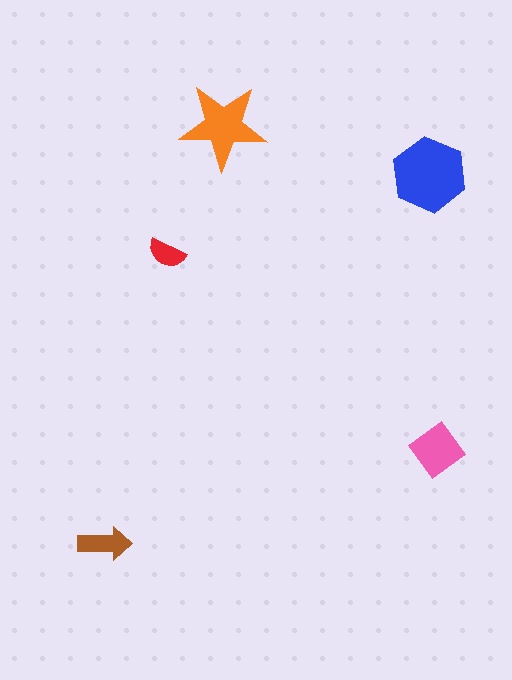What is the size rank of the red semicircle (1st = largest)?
5th.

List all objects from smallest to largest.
The red semicircle, the brown arrow, the pink diamond, the orange star, the blue hexagon.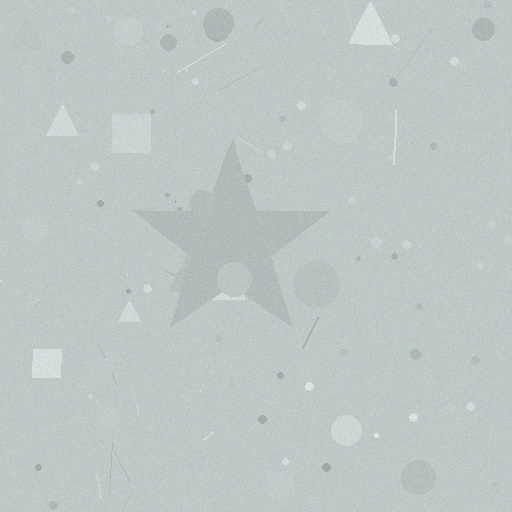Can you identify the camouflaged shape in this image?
The camouflaged shape is a star.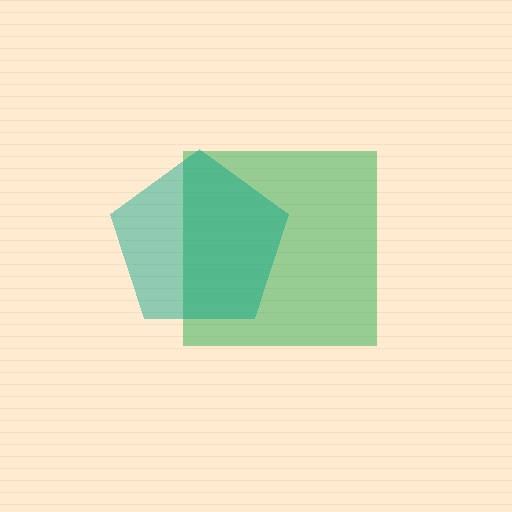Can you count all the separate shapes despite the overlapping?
Yes, there are 2 separate shapes.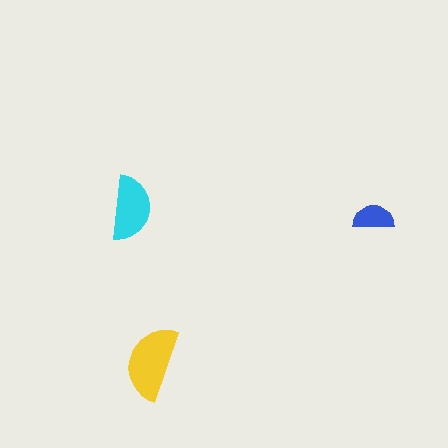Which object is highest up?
The cyan semicircle is topmost.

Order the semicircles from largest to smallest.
the yellow one, the cyan one, the blue one.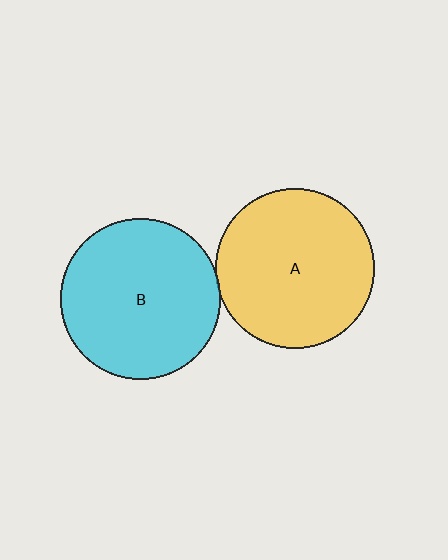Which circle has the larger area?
Circle B (cyan).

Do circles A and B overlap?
Yes.